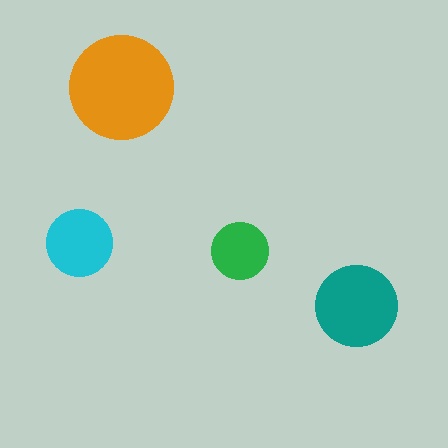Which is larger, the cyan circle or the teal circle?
The teal one.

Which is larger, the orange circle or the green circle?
The orange one.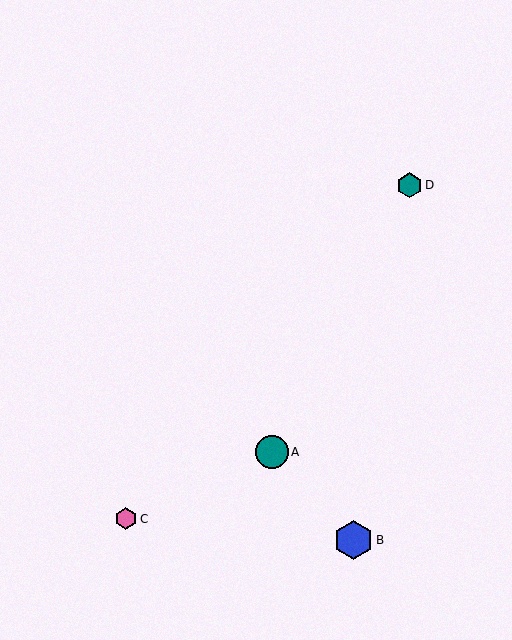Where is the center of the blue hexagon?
The center of the blue hexagon is at (354, 540).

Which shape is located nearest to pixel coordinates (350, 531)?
The blue hexagon (labeled B) at (354, 540) is nearest to that location.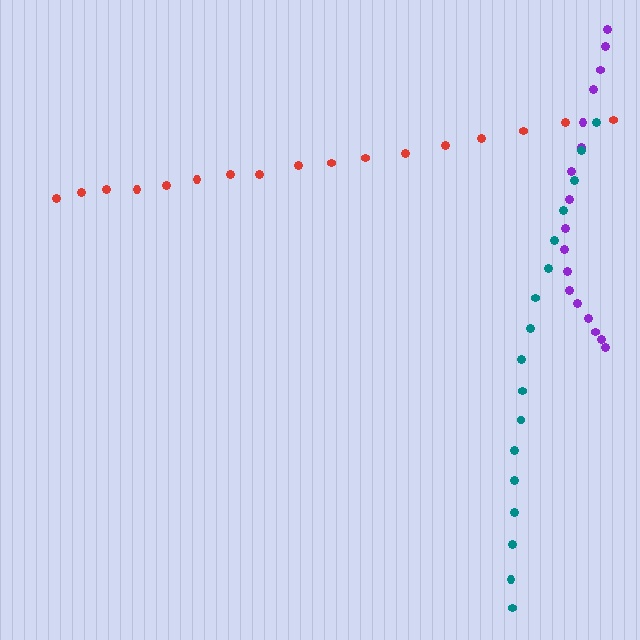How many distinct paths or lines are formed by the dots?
There are 3 distinct paths.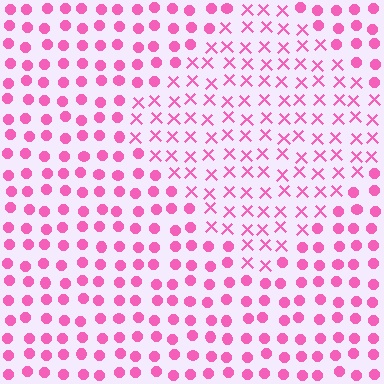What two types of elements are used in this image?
The image uses X marks inside the diamond region and circles outside it.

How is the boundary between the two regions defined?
The boundary is defined by a change in element shape: X marks inside vs. circles outside. All elements share the same color and spacing.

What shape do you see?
I see a diamond.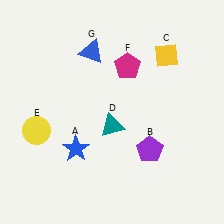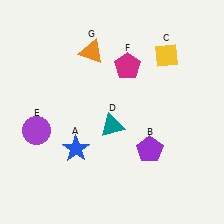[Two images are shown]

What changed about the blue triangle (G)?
In Image 1, G is blue. In Image 2, it changed to orange.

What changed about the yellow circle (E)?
In Image 1, E is yellow. In Image 2, it changed to purple.